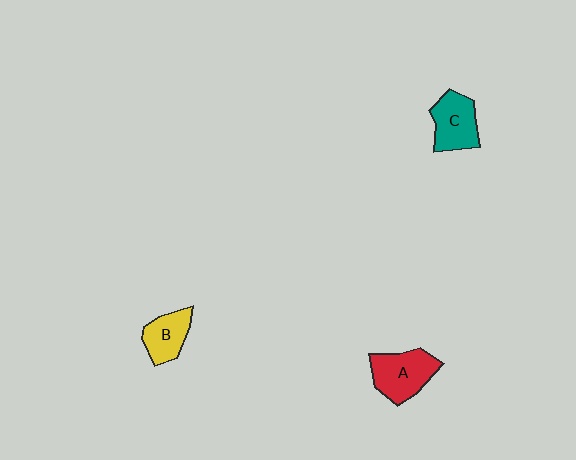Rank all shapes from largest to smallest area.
From largest to smallest: A (red), C (teal), B (yellow).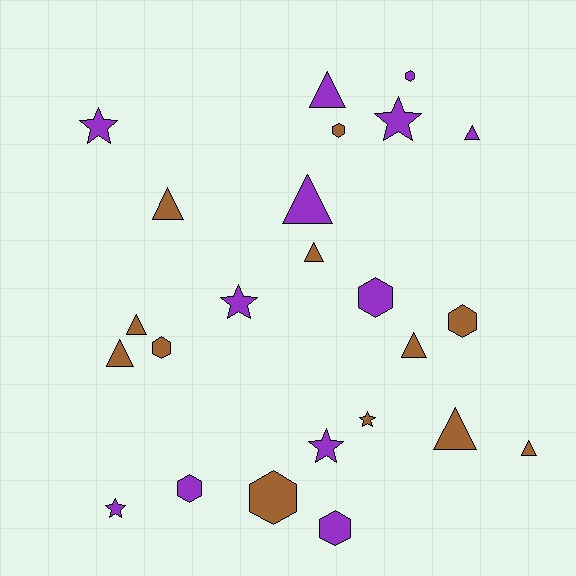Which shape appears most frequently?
Triangle, with 10 objects.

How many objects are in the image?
There are 24 objects.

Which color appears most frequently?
Purple, with 12 objects.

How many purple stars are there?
There are 5 purple stars.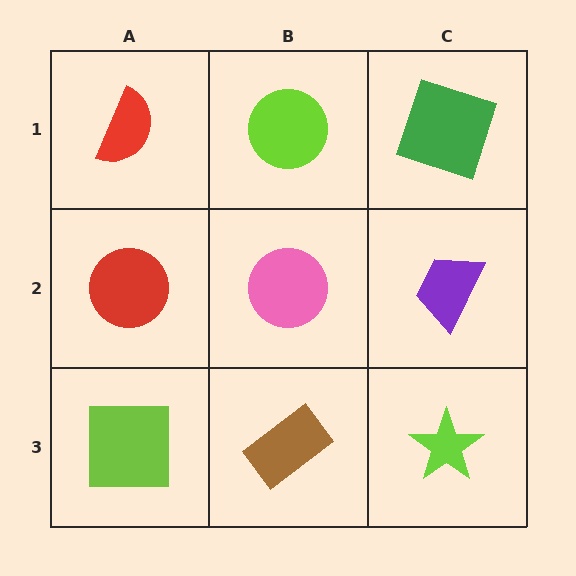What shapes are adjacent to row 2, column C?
A green square (row 1, column C), a lime star (row 3, column C), a pink circle (row 2, column B).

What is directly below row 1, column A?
A red circle.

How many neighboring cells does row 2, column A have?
3.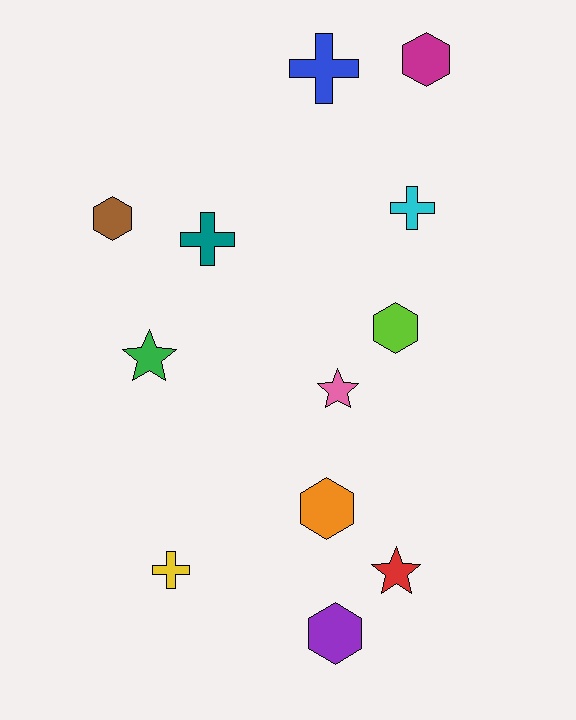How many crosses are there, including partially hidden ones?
There are 4 crosses.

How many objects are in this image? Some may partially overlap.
There are 12 objects.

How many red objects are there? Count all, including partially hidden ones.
There is 1 red object.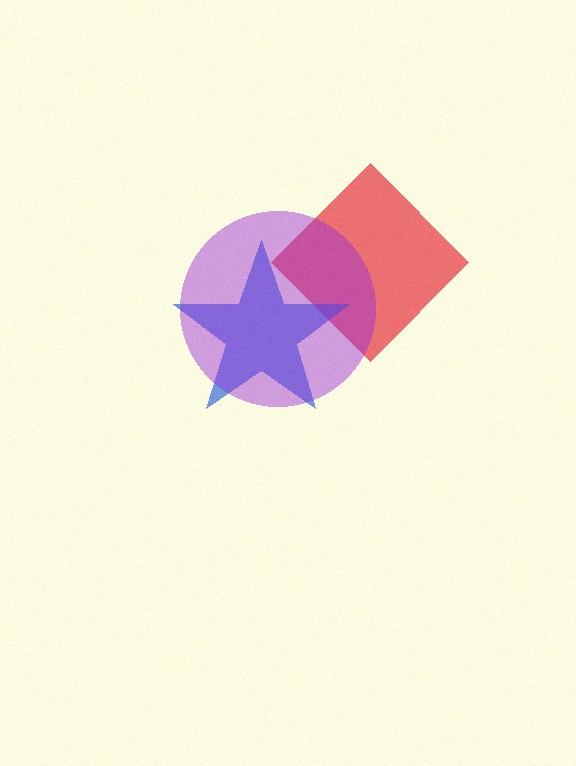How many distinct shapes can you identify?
There are 3 distinct shapes: a red diamond, a blue star, a purple circle.